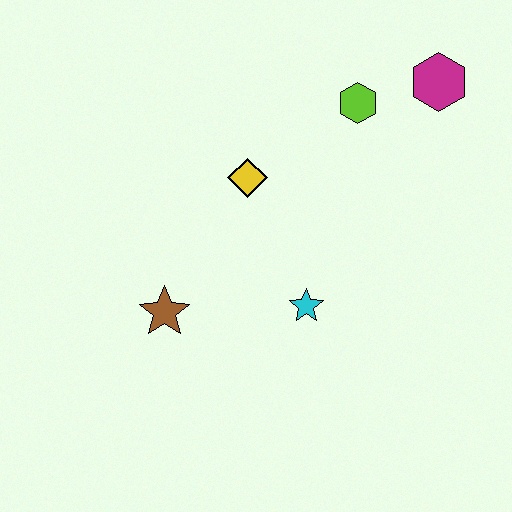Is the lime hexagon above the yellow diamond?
Yes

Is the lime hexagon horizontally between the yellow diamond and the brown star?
No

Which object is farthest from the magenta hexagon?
The brown star is farthest from the magenta hexagon.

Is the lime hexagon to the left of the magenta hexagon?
Yes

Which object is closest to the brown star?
The cyan star is closest to the brown star.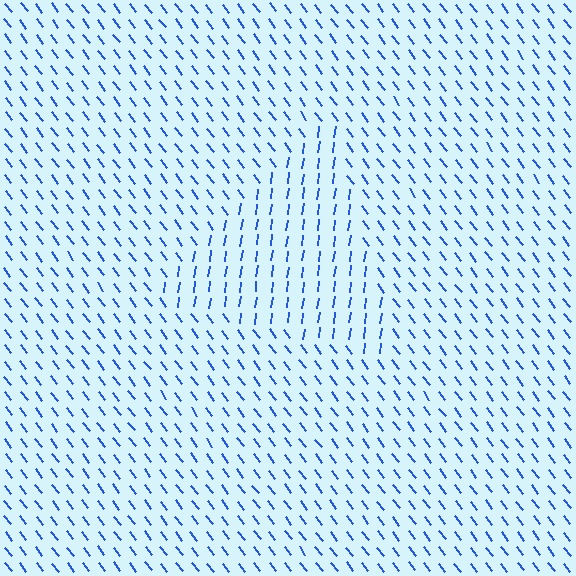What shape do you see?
I see a triangle.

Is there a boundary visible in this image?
Yes, there is a texture boundary formed by a change in line orientation.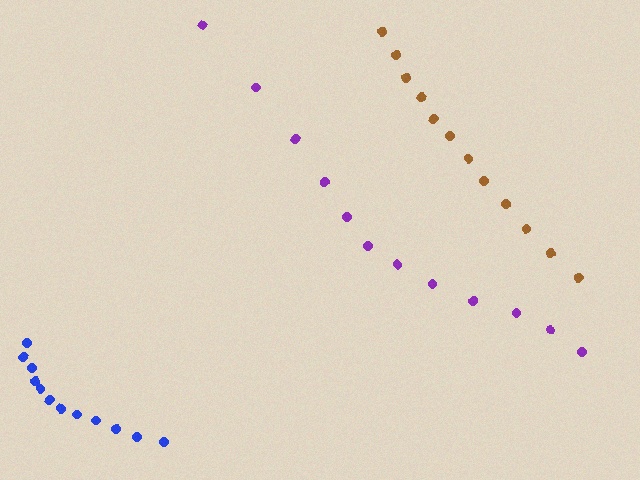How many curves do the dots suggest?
There are 3 distinct paths.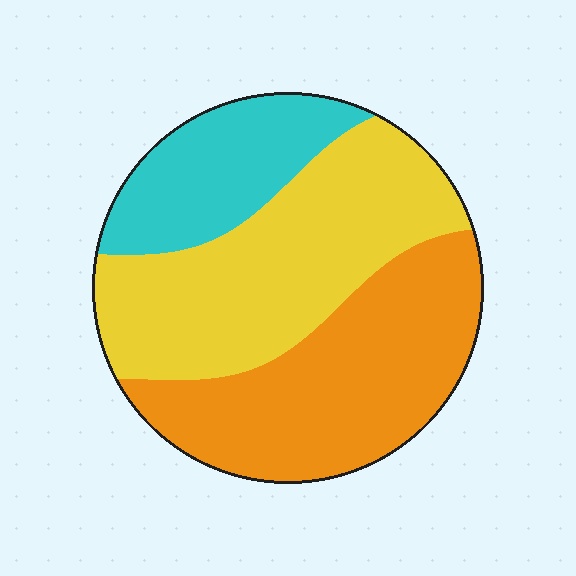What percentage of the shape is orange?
Orange takes up between a quarter and a half of the shape.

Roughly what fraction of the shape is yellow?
Yellow takes up about two fifths (2/5) of the shape.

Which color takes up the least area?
Cyan, at roughly 20%.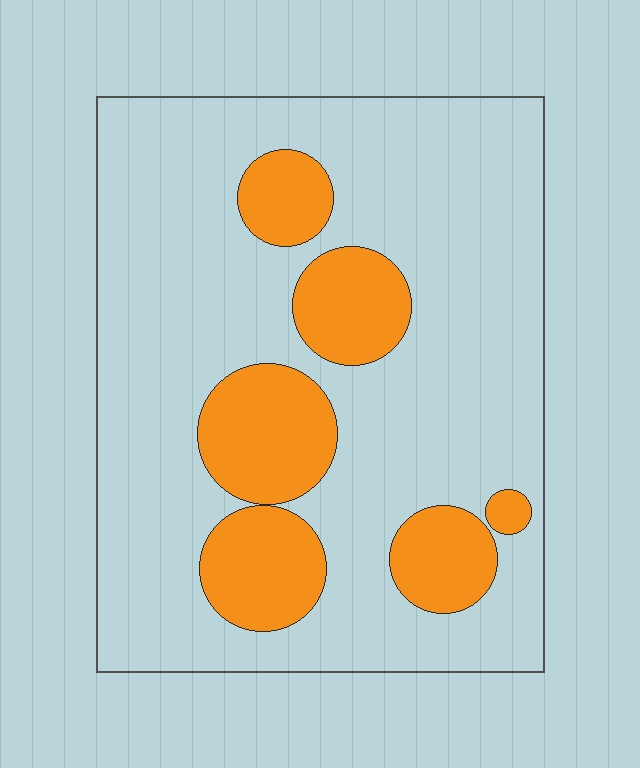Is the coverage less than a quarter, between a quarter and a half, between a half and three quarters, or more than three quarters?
Less than a quarter.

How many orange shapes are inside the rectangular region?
6.